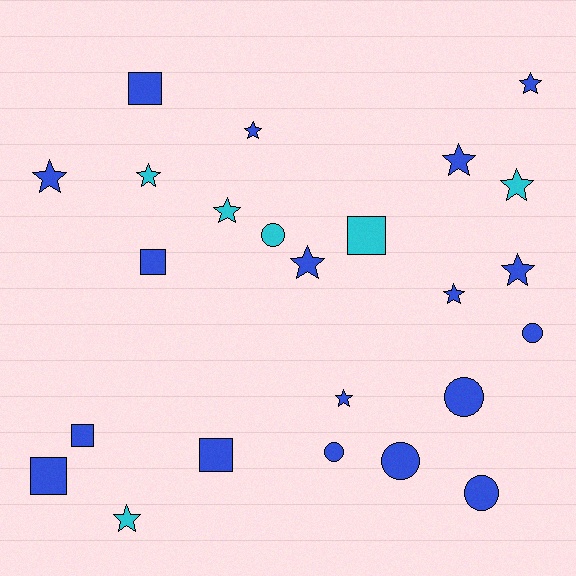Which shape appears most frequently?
Star, with 12 objects.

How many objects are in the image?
There are 24 objects.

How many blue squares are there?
There are 5 blue squares.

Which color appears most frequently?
Blue, with 18 objects.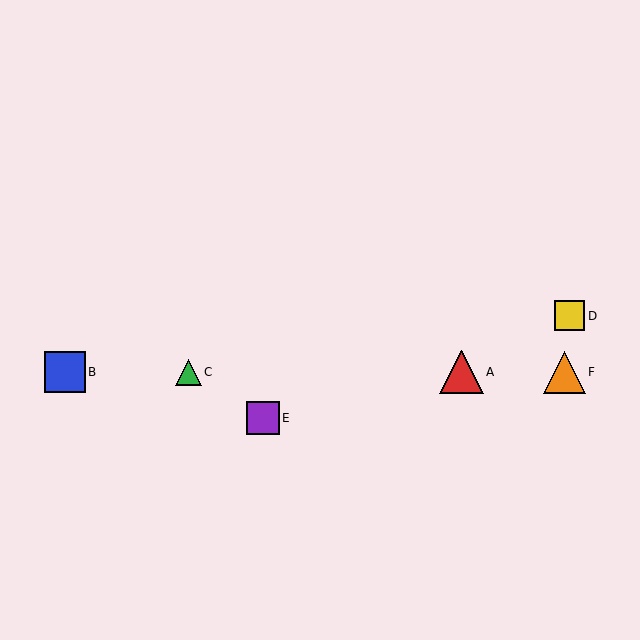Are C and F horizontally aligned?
Yes, both are at y≈372.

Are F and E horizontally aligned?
No, F is at y≈372 and E is at y≈418.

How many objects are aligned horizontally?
4 objects (A, B, C, F) are aligned horizontally.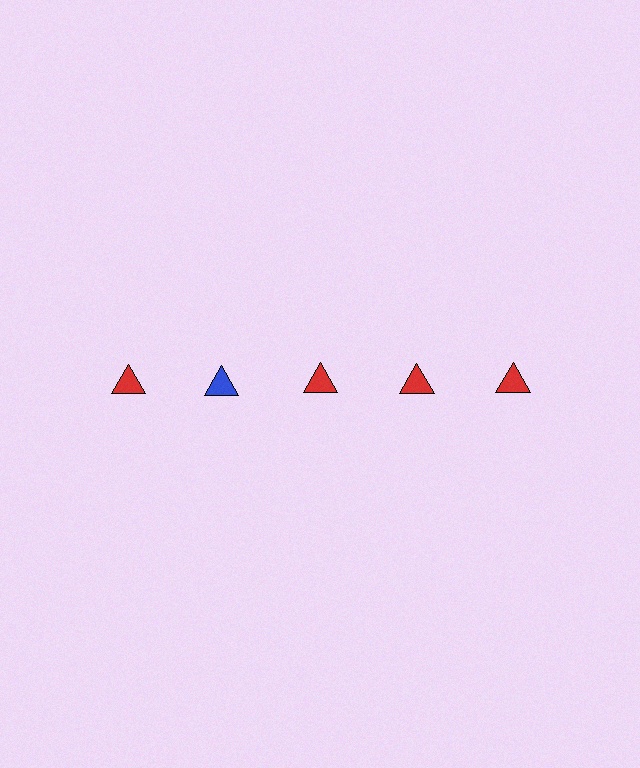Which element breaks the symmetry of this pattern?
The blue triangle in the top row, second from left column breaks the symmetry. All other shapes are red triangles.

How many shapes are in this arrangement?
There are 5 shapes arranged in a grid pattern.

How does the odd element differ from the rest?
It has a different color: blue instead of red.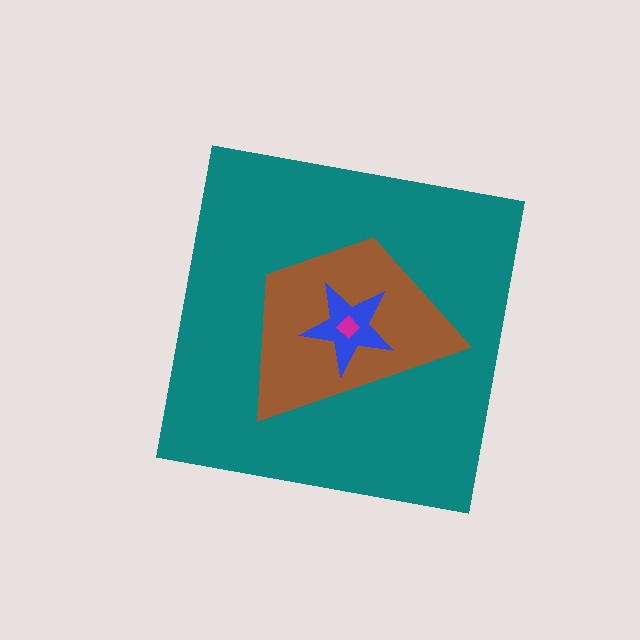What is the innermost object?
The magenta diamond.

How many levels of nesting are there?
4.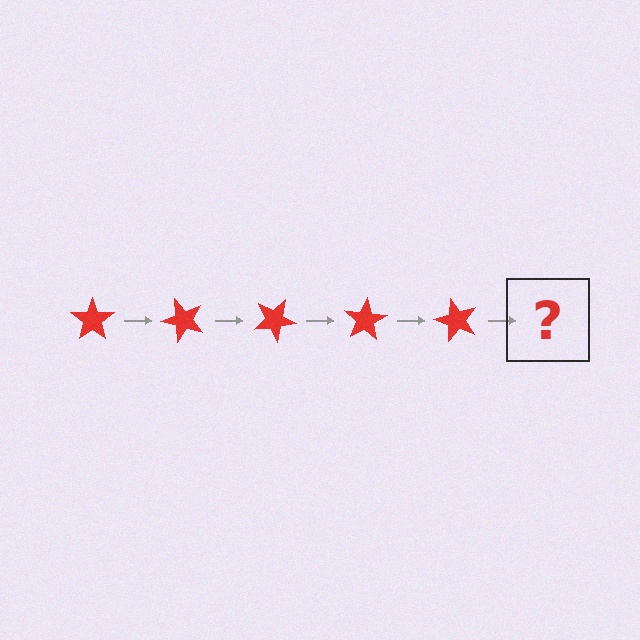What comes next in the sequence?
The next element should be a red star rotated 250 degrees.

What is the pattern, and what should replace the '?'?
The pattern is that the star rotates 50 degrees each step. The '?' should be a red star rotated 250 degrees.